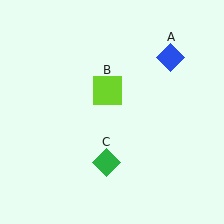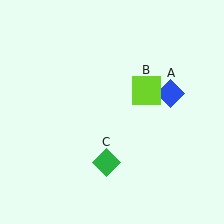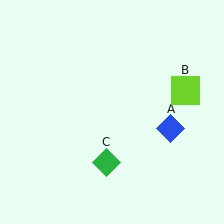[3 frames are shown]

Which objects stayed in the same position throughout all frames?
Green diamond (object C) remained stationary.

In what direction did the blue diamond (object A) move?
The blue diamond (object A) moved down.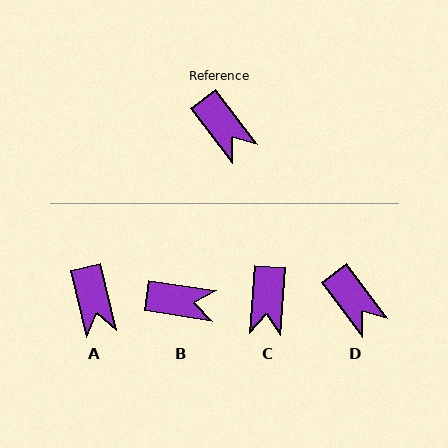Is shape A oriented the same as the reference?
No, it is off by about 23 degrees.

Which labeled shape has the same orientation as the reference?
D.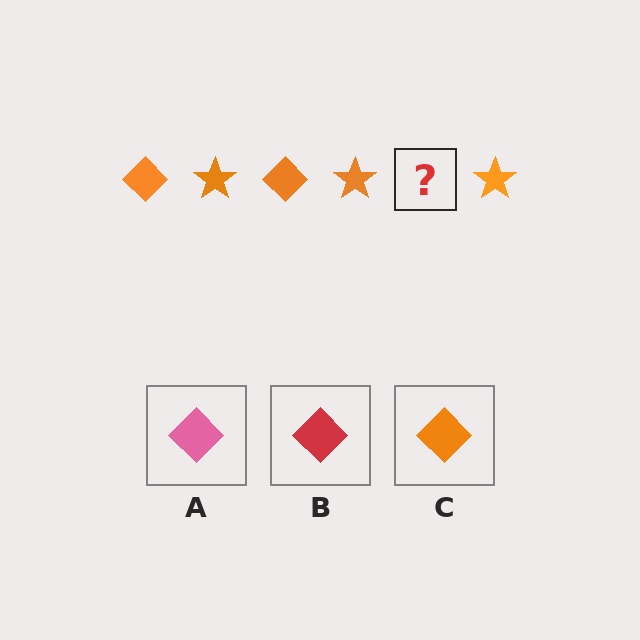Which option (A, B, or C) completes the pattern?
C.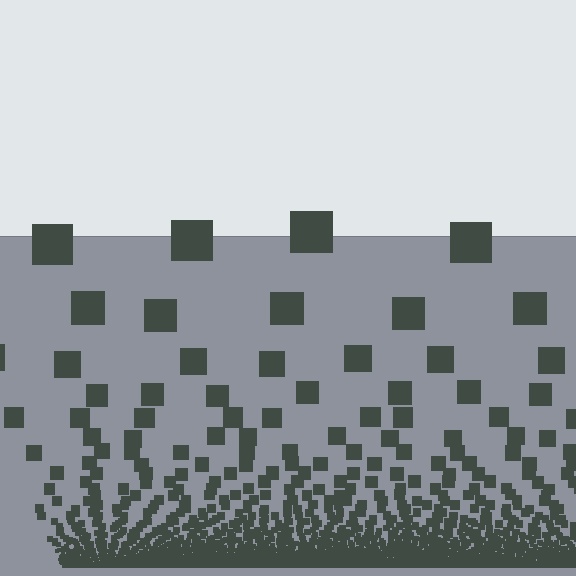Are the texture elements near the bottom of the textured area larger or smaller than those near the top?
Smaller. The gradient is inverted — elements near the bottom are smaller and denser.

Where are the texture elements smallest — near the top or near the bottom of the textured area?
Near the bottom.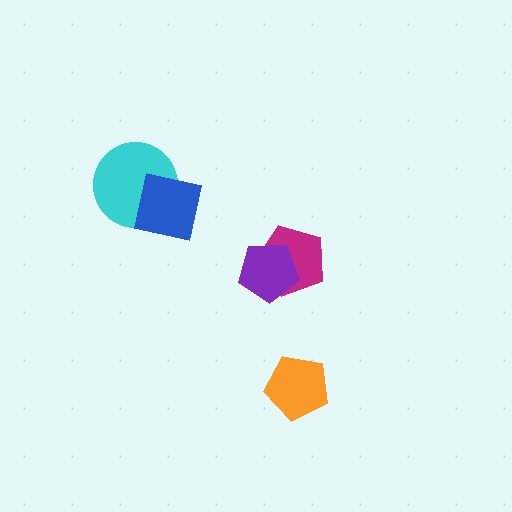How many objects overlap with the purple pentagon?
1 object overlaps with the purple pentagon.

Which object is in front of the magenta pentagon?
The purple pentagon is in front of the magenta pentagon.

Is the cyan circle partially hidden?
Yes, it is partially covered by another shape.